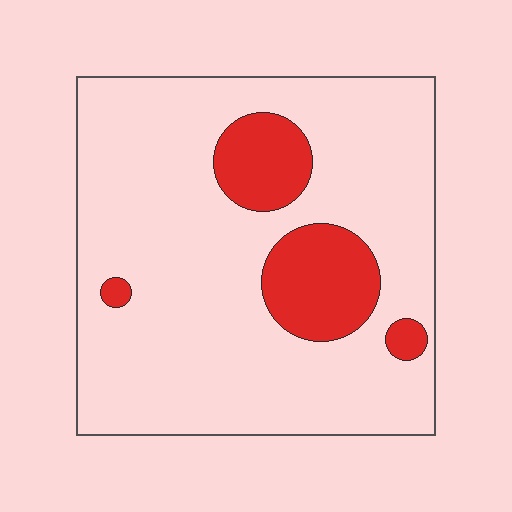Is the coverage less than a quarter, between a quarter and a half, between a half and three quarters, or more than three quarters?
Less than a quarter.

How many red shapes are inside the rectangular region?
4.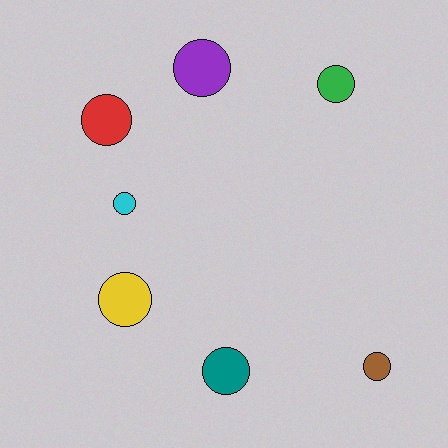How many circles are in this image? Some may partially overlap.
There are 7 circles.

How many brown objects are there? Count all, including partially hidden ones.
There is 1 brown object.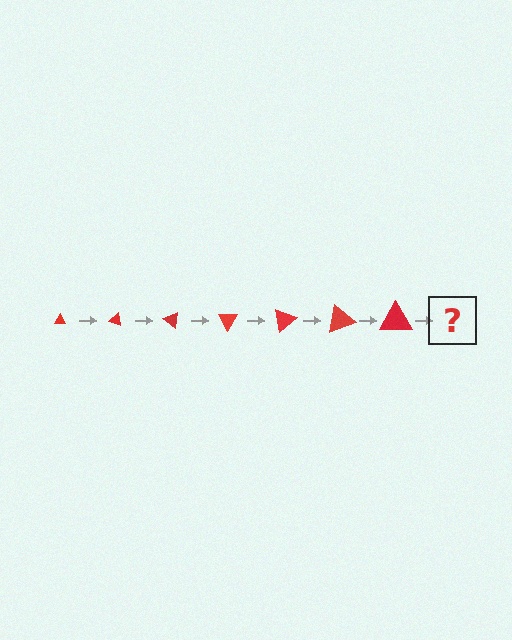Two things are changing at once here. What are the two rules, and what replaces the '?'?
The two rules are that the triangle grows larger each step and it rotates 20 degrees each step. The '?' should be a triangle, larger than the previous one and rotated 140 degrees from the start.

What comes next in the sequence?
The next element should be a triangle, larger than the previous one and rotated 140 degrees from the start.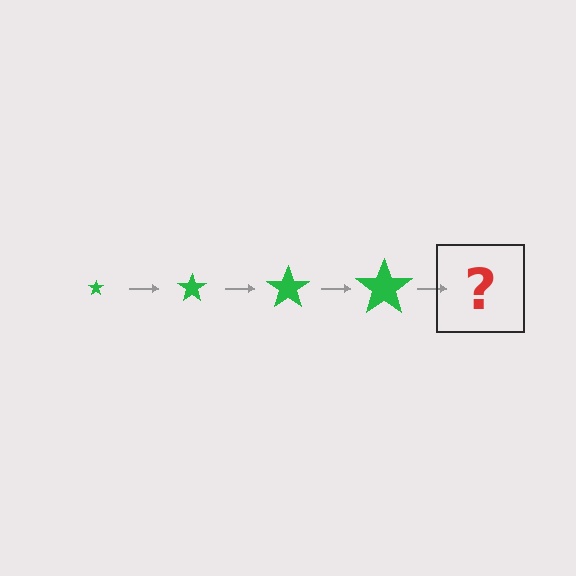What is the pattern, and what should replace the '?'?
The pattern is that the star gets progressively larger each step. The '?' should be a green star, larger than the previous one.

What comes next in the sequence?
The next element should be a green star, larger than the previous one.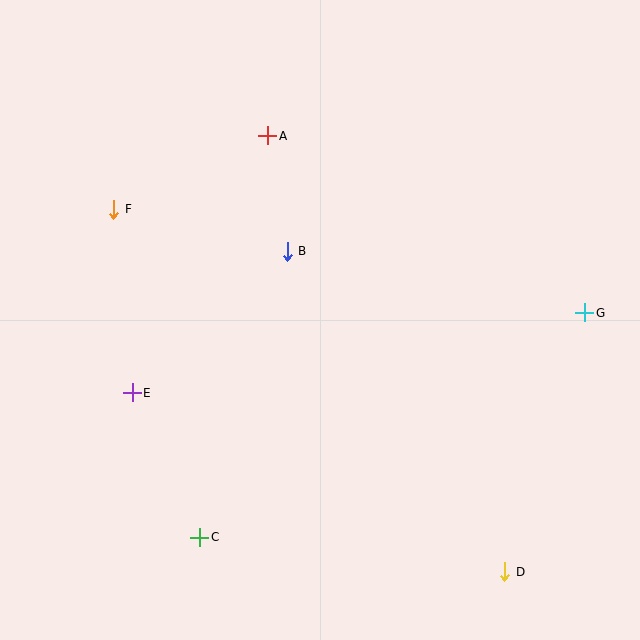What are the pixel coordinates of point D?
Point D is at (505, 572).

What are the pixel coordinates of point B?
Point B is at (287, 251).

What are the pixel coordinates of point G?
Point G is at (585, 313).